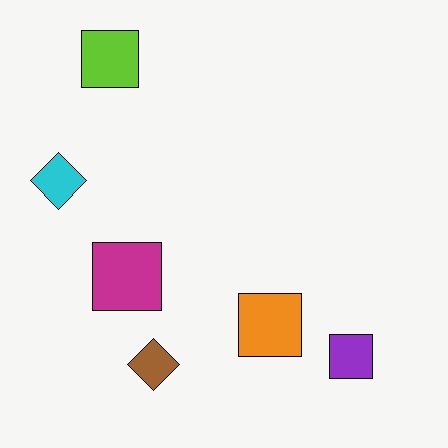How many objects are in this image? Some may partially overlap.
There are 6 objects.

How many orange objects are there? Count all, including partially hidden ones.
There is 1 orange object.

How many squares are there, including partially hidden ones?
There are 4 squares.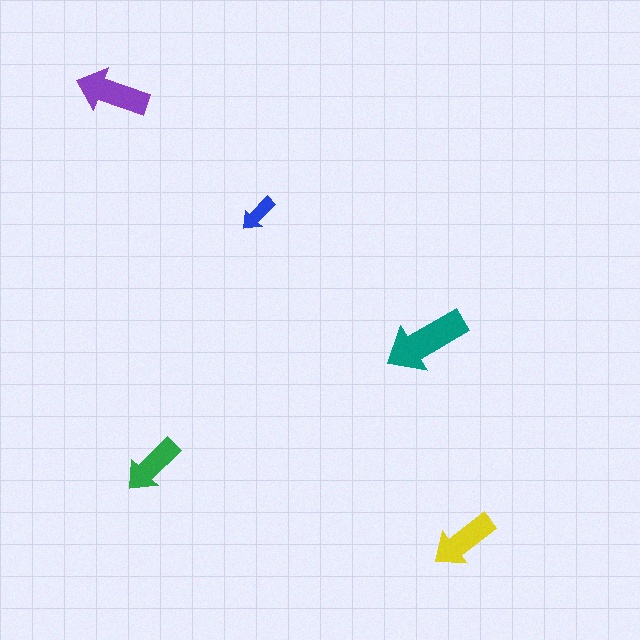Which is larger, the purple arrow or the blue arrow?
The purple one.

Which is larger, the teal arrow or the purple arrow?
The teal one.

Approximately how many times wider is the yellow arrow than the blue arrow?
About 2 times wider.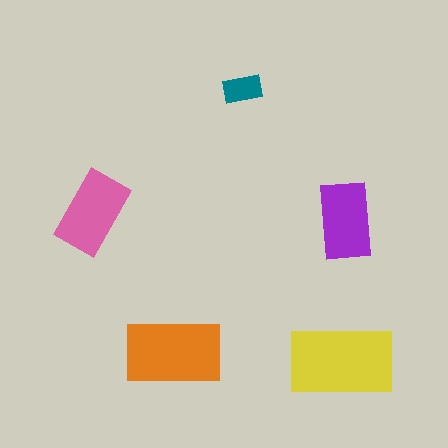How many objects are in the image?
There are 5 objects in the image.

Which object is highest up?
The teal rectangle is topmost.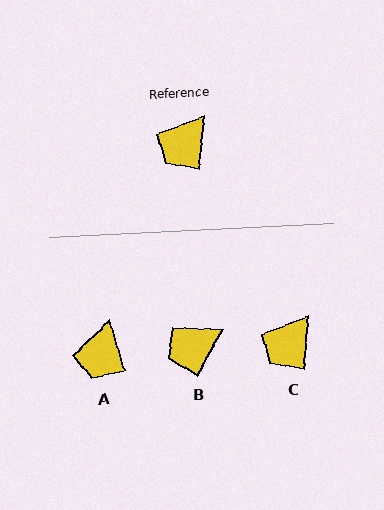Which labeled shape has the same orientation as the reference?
C.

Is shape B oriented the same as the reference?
No, it is off by about 23 degrees.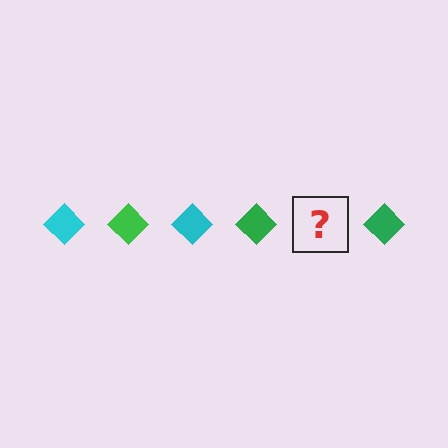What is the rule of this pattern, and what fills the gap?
The rule is that the pattern cycles through cyan, green diamonds. The gap should be filled with a cyan diamond.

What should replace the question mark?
The question mark should be replaced with a cyan diamond.